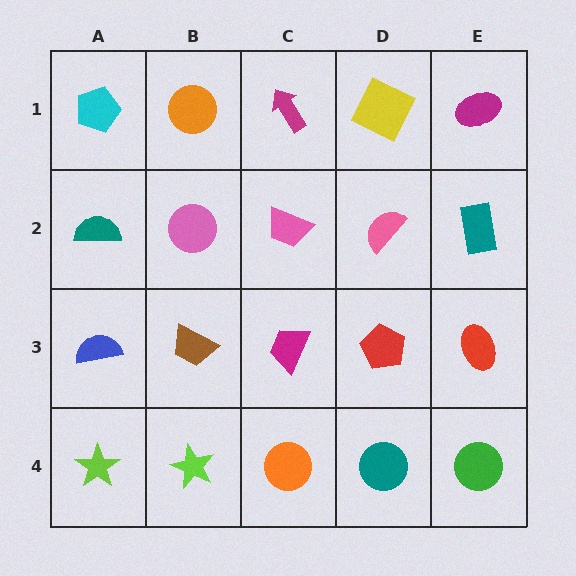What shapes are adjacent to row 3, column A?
A teal semicircle (row 2, column A), a lime star (row 4, column A), a brown trapezoid (row 3, column B).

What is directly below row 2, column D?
A red pentagon.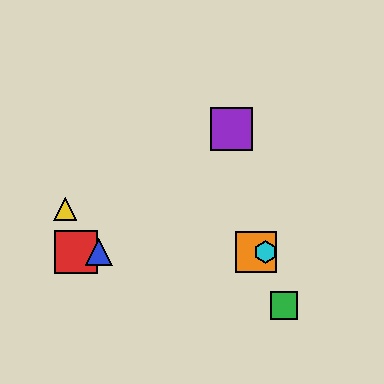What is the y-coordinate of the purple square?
The purple square is at y≈129.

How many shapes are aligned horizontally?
4 shapes (the red square, the blue triangle, the orange square, the cyan hexagon) are aligned horizontally.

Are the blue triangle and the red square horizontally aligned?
Yes, both are at y≈252.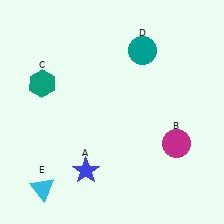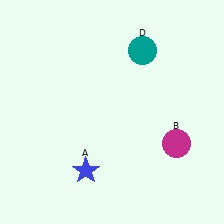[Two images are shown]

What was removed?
The teal hexagon (C), the cyan triangle (E) were removed in Image 2.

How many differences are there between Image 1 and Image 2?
There are 2 differences between the two images.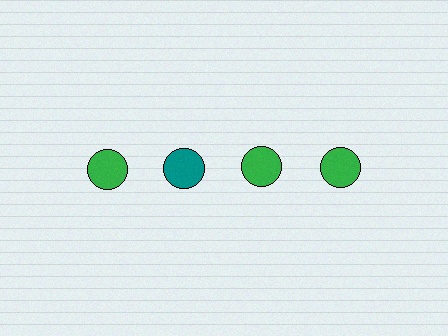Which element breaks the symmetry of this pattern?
The teal circle in the top row, second from left column breaks the symmetry. All other shapes are green circles.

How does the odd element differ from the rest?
It has a different color: teal instead of green.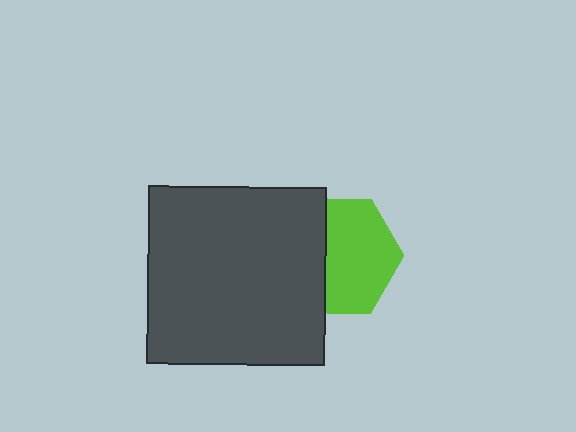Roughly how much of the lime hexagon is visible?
About half of it is visible (roughly 61%).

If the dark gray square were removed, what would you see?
You would see the complete lime hexagon.